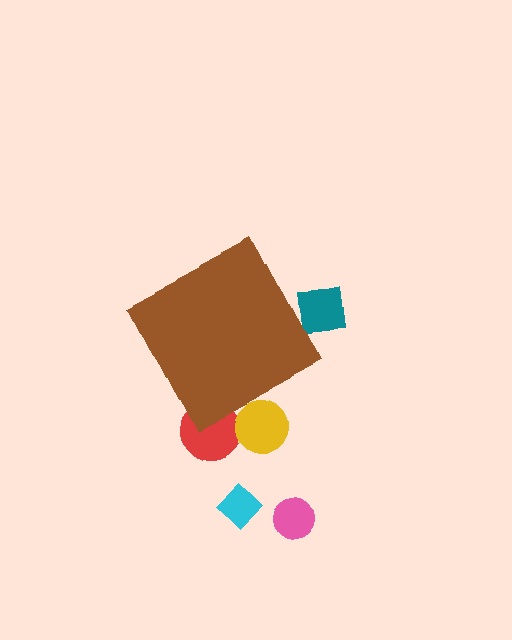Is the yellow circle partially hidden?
Yes, the yellow circle is partially hidden behind the brown diamond.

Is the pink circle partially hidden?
No, the pink circle is fully visible.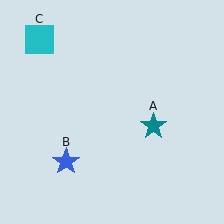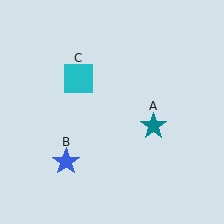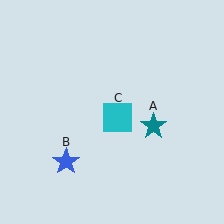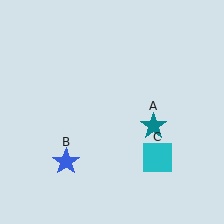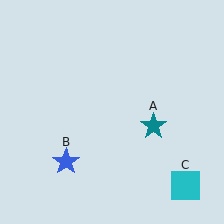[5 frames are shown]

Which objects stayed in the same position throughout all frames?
Teal star (object A) and blue star (object B) remained stationary.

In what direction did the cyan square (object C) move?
The cyan square (object C) moved down and to the right.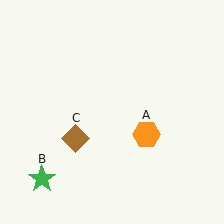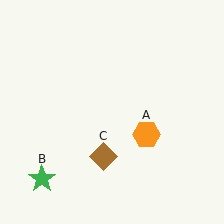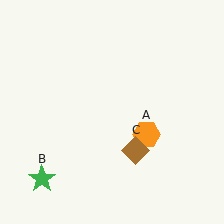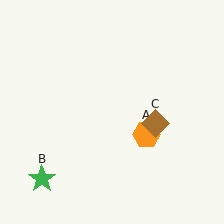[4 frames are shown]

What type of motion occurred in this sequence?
The brown diamond (object C) rotated counterclockwise around the center of the scene.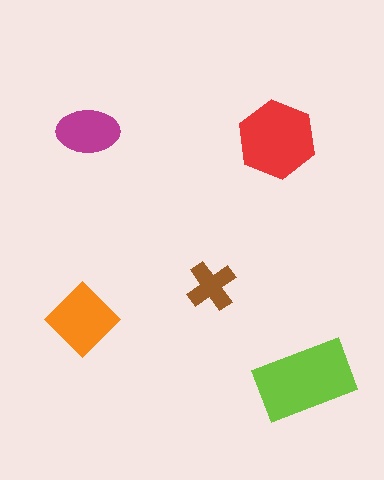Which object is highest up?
The magenta ellipse is topmost.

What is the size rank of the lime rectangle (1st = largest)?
1st.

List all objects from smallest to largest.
The brown cross, the magenta ellipse, the orange diamond, the red hexagon, the lime rectangle.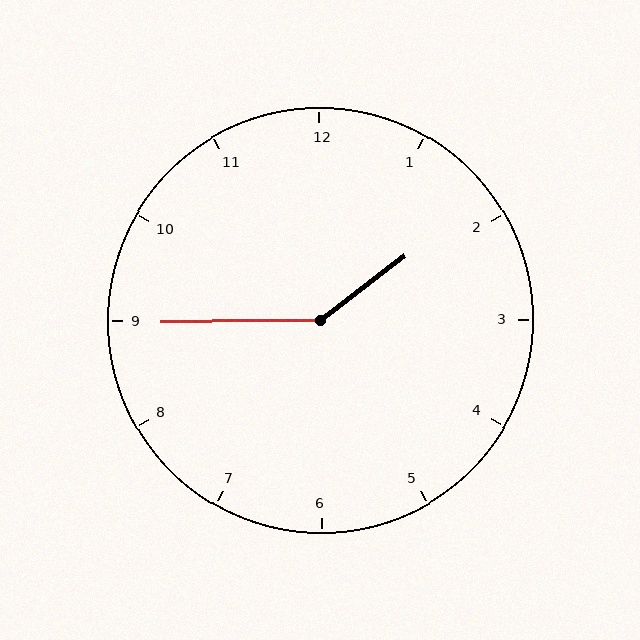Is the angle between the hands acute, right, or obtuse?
It is obtuse.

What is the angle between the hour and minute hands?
Approximately 142 degrees.